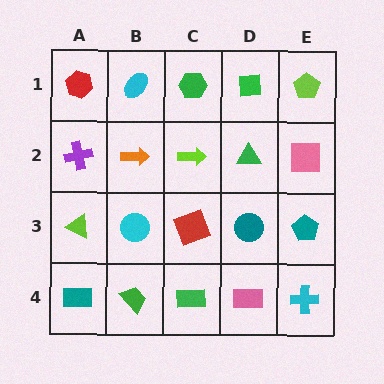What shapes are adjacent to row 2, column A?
A red hexagon (row 1, column A), a lime triangle (row 3, column A), an orange arrow (row 2, column B).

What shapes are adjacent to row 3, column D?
A green triangle (row 2, column D), a pink rectangle (row 4, column D), a red square (row 3, column C), a teal pentagon (row 3, column E).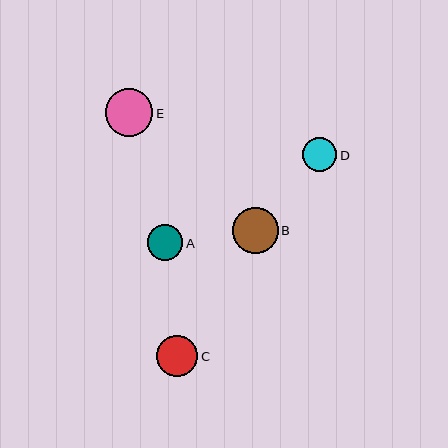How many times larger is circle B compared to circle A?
Circle B is approximately 1.3 times the size of circle A.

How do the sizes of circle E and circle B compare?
Circle E and circle B are approximately the same size.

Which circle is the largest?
Circle E is the largest with a size of approximately 47 pixels.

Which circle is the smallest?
Circle D is the smallest with a size of approximately 34 pixels.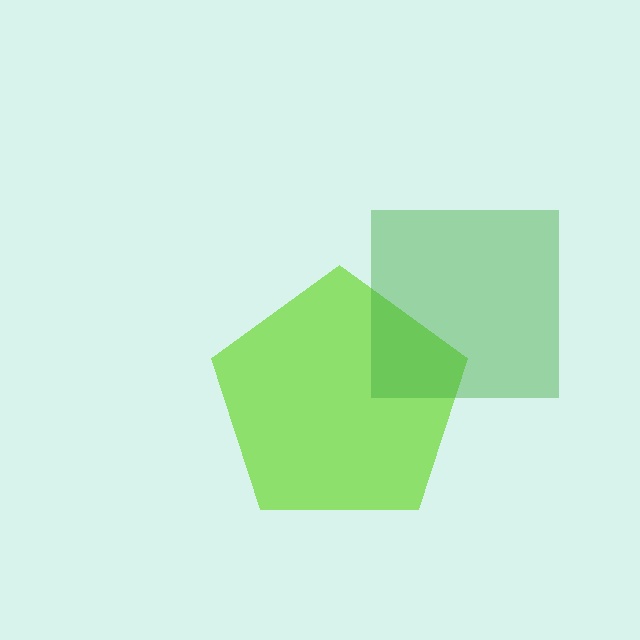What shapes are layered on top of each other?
The layered shapes are: a lime pentagon, a green square.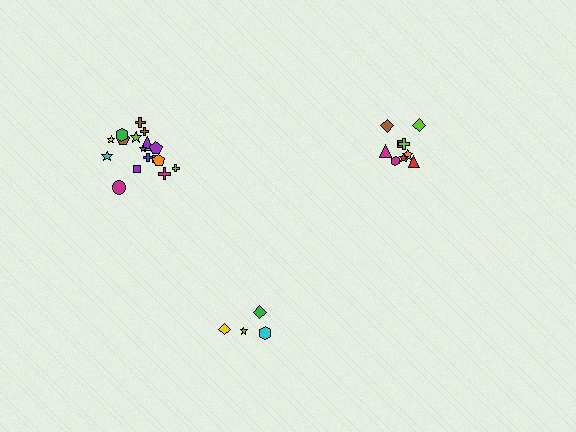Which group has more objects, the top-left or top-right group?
The top-left group.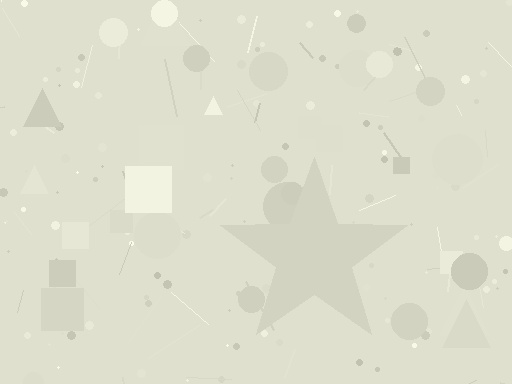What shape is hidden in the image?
A star is hidden in the image.